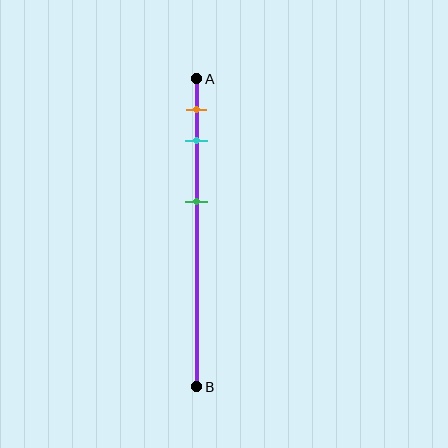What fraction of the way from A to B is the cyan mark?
The cyan mark is approximately 20% (0.2) of the way from A to B.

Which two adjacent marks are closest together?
The orange and cyan marks are the closest adjacent pair.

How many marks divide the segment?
There are 3 marks dividing the segment.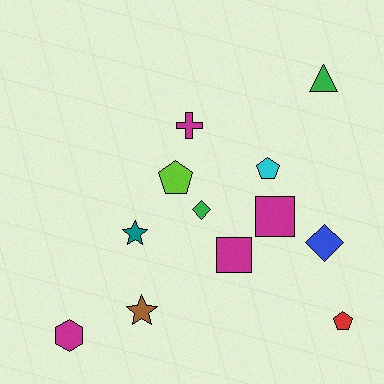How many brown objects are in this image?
There is 1 brown object.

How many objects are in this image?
There are 12 objects.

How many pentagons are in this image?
There are 3 pentagons.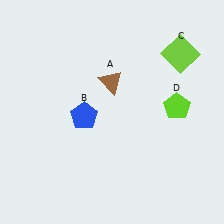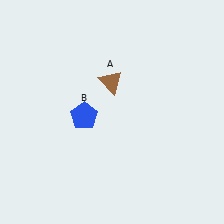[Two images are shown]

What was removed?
The lime pentagon (D), the lime square (C) were removed in Image 2.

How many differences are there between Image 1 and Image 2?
There are 2 differences between the two images.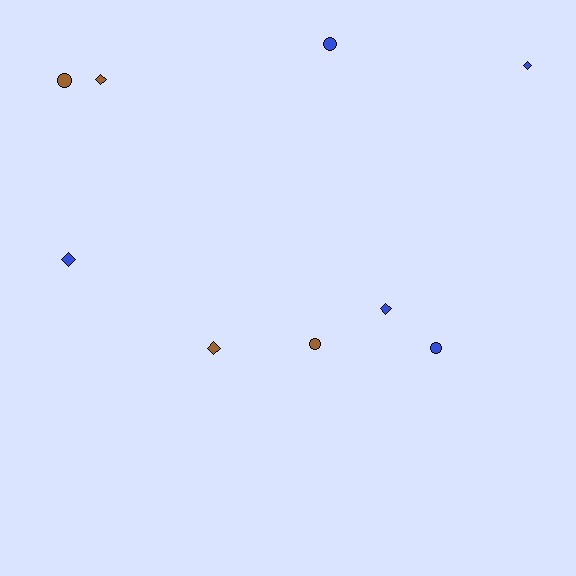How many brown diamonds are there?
There are 2 brown diamonds.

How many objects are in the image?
There are 9 objects.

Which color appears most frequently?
Blue, with 5 objects.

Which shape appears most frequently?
Diamond, with 5 objects.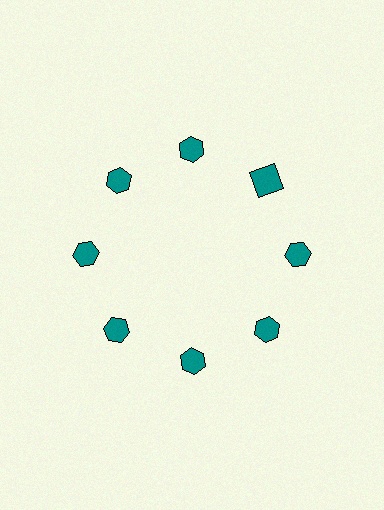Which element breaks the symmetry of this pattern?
The teal square at roughly the 2 o'clock position breaks the symmetry. All other shapes are teal hexagons.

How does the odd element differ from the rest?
It has a different shape: square instead of hexagon.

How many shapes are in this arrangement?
There are 8 shapes arranged in a ring pattern.